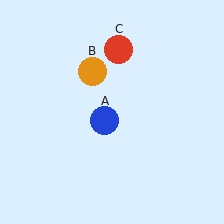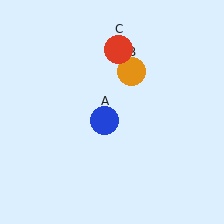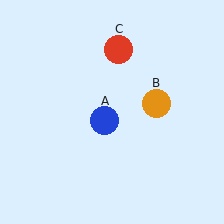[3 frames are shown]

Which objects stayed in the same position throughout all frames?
Blue circle (object A) and red circle (object C) remained stationary.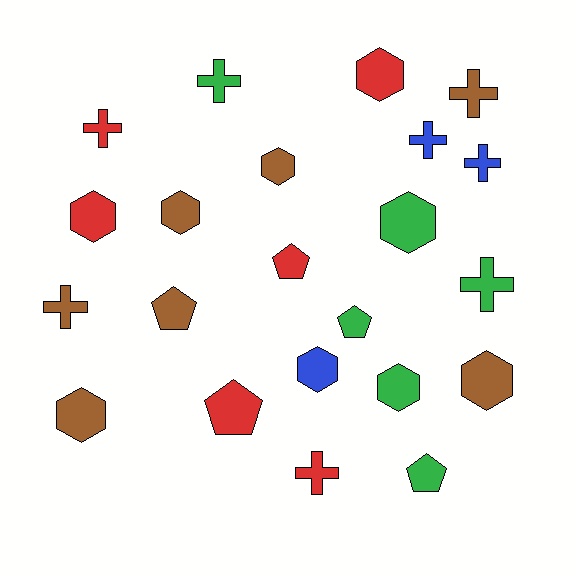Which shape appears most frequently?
Hexagon, with 9 objects.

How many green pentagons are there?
There are 2 green pentagons.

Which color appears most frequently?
Brown, with 7 objects.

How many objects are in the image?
There are 22 objects.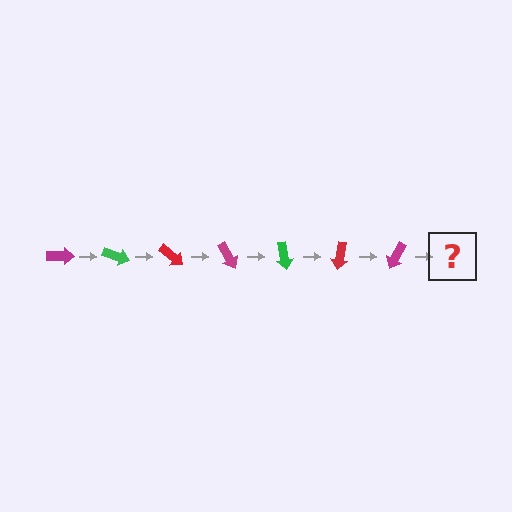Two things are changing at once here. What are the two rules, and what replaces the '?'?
The two rules are that it rotates 20 degrees each step and the color cycles through magenta, green, and red. The '?' should be a green arrow, rotated 140 degrees from the start.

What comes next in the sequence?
The next element should be a green arrow, rotated 140 degrees from the start.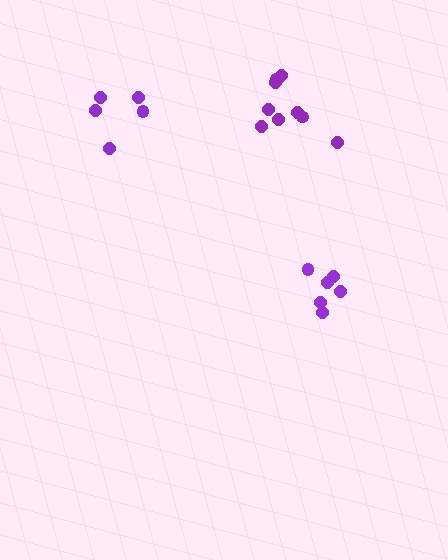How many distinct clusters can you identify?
There are 3 distinct clusters.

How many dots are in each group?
Group 1: 5 dots, Group 2: 10 dots, Group 3: 6 dots (21 total).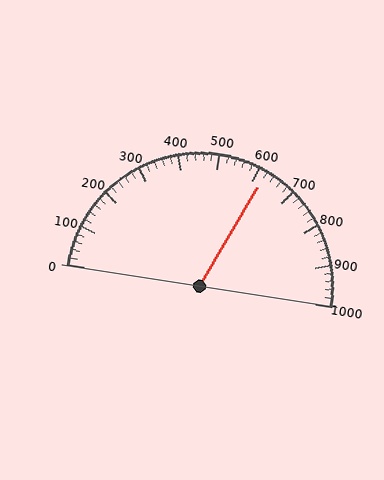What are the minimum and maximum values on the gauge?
The gauge ranges from 0 to 1000.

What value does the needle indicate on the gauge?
The needle indicates approximately 620.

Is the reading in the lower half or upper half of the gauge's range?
The reading is in the upper half of the range (0 to 1000).